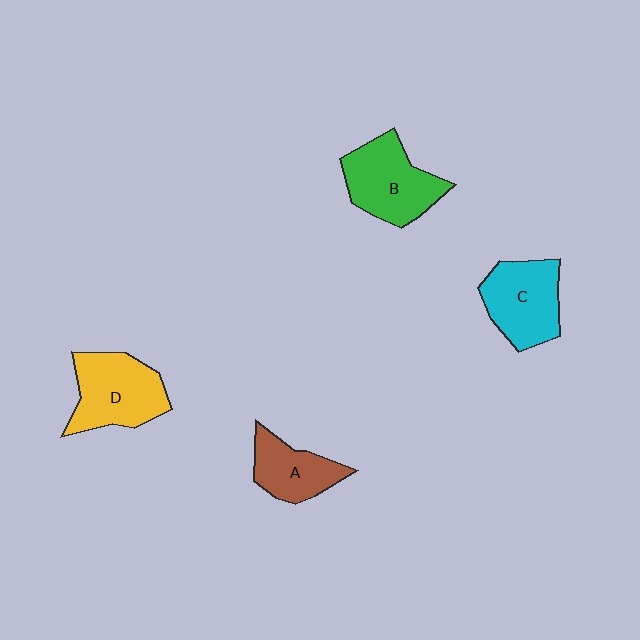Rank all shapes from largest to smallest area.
From largest to smallest: D (yellow), B (green), C (cyan), A (brown).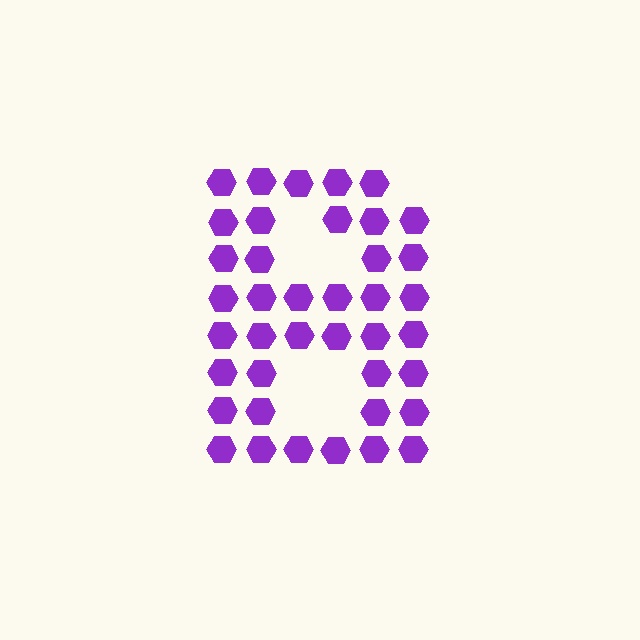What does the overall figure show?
The overall figure shows the letter B.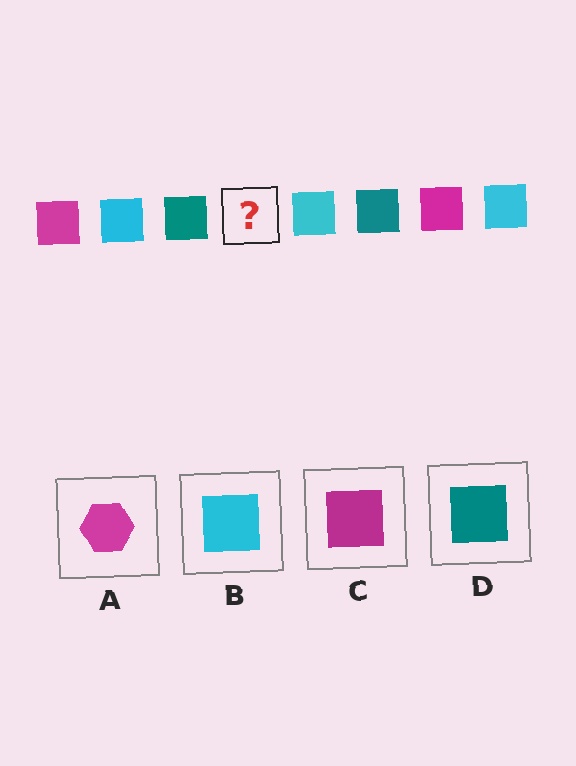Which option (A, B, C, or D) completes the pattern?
C.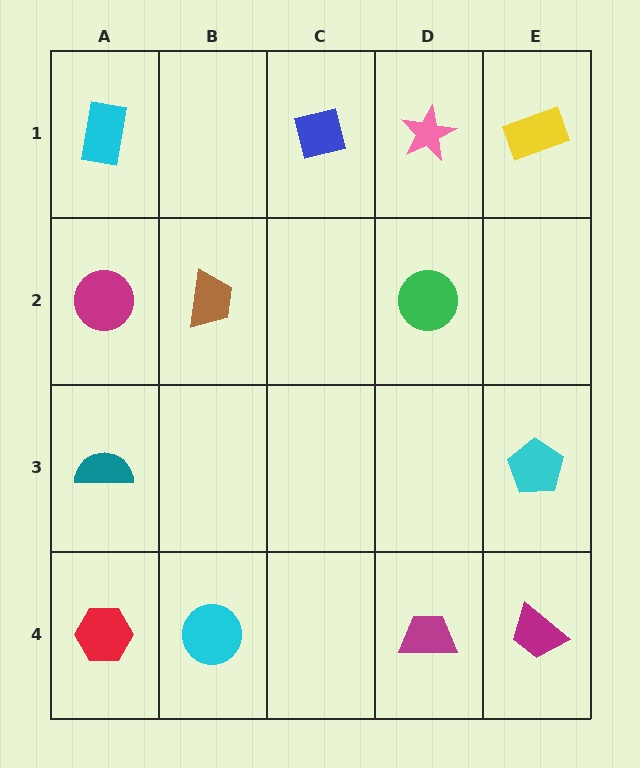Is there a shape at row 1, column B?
No, that cell is empty.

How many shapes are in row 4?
4 shapes.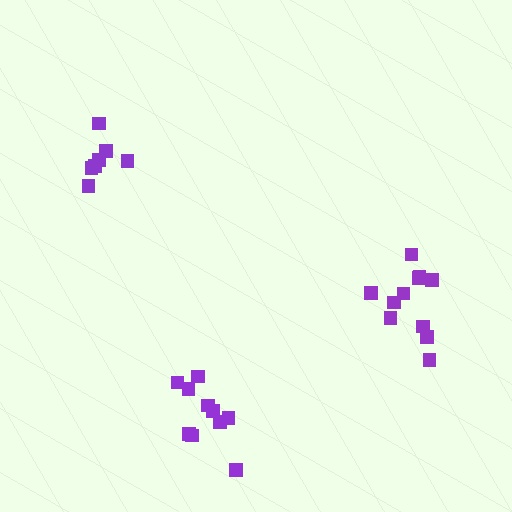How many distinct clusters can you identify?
There are 3 distinct clusters.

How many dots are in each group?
Group 1: 10 dots, Group 2: 7 dots, Group 3: 11 dots (28 total).